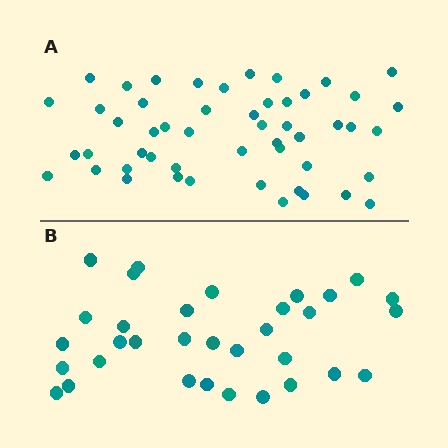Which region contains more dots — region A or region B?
Region A (the top region) has more dots.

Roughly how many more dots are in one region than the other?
Region A has approximately 20 more dots than region B.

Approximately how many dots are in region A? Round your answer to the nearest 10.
About 50 dots. (The exact count is 51, which rounds to 50.)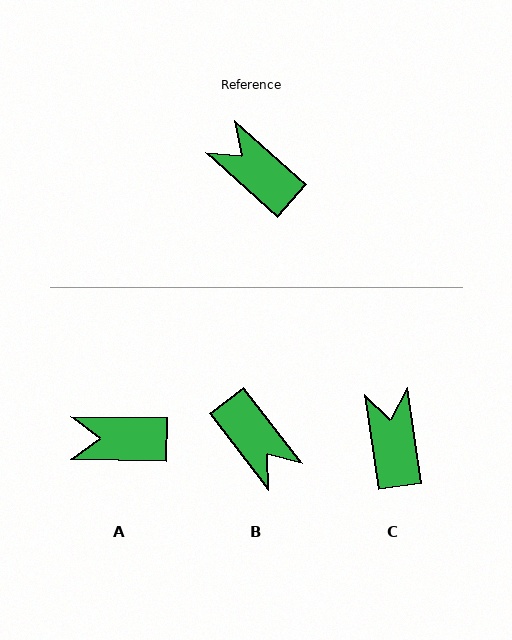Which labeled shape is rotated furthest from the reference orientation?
B, about 169 degrees away.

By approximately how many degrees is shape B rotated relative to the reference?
Approximately 169 degrees counter-clockwise.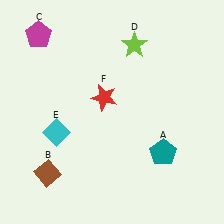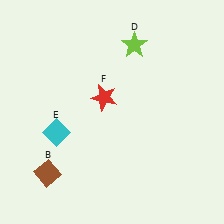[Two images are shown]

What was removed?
The magenta pentagon (C), the teal pentagon (A) were removed in Image 2.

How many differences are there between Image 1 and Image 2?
There are 2 differences between the two images.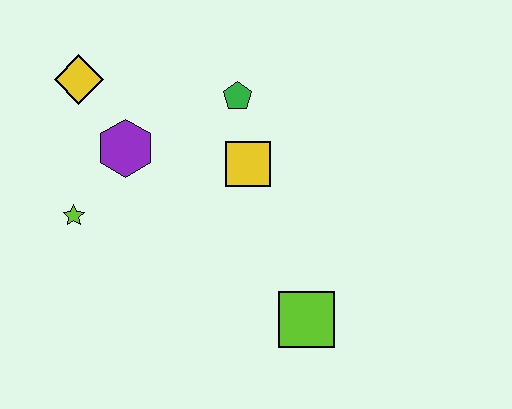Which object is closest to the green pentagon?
The yellow square is closest to the green pentagon.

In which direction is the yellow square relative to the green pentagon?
The yellow square is below the green pentagon.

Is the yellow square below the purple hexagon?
Yes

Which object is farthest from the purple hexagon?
The lime square is farthest from the purple hexagon.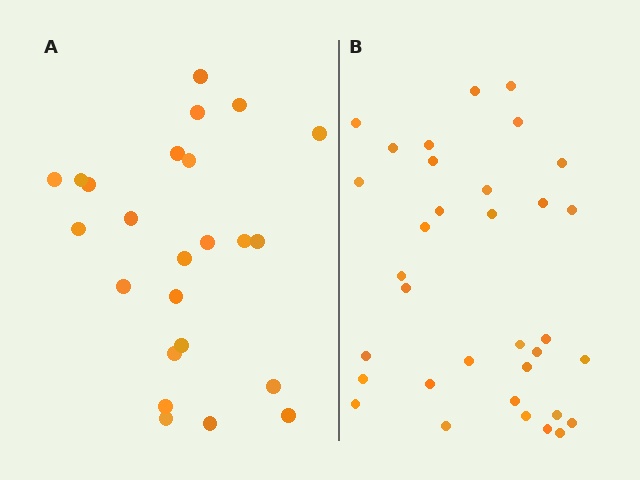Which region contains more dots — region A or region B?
Region B (the right region) has more dots.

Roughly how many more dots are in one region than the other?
Region B has roughly 10 or so more dots than region A.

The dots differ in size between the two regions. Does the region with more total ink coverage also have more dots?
No. Region A has more total ink coverage because its dots are larger, but region B actually contains more individual dots. Total area can be misleading — the number of items is what matters here.